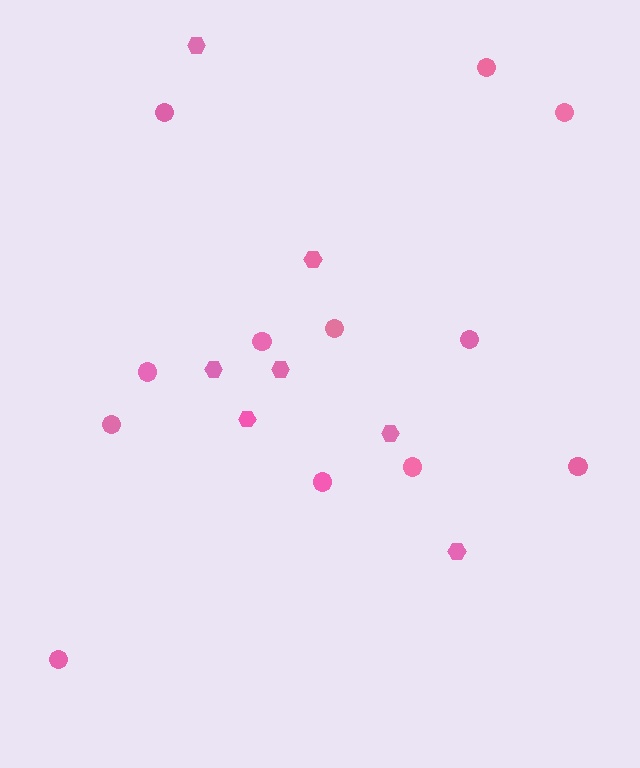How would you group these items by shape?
There are 2 groups: one group of hexagons (7) and one group of circles (12).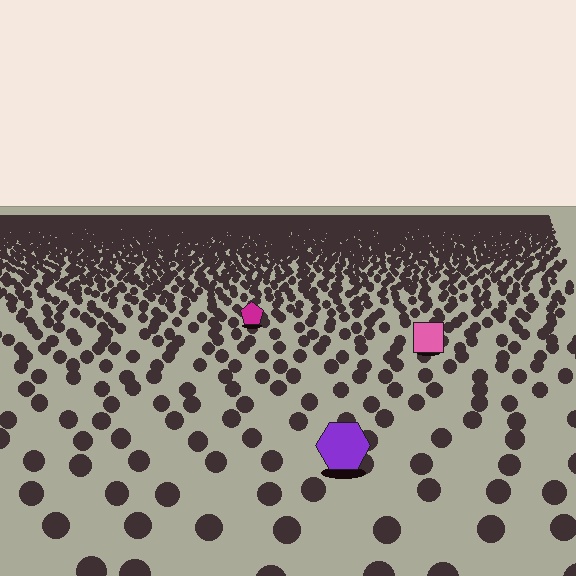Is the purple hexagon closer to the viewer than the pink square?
Yes. The purple hexagon is closer — you can tell from the texture gradient: the ground texture is coarser near it.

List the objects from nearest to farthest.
From nearest to farthest: the purple hexagon, the pink square, the magenta pentagon.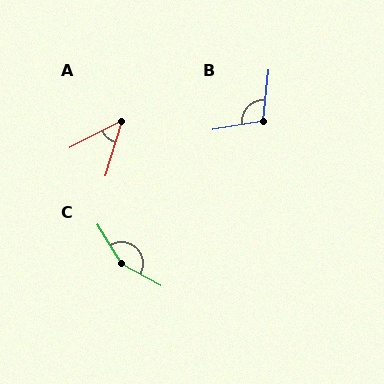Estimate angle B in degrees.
Approximately 106 degrees.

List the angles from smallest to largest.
A (46°), B (106°), C (150°).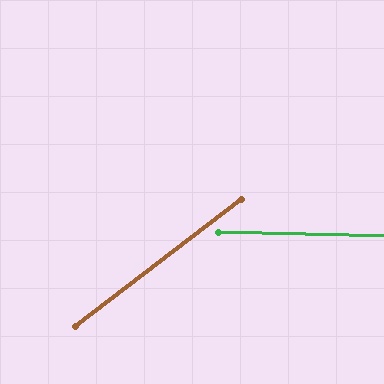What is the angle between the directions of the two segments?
Approximately 38 degrees.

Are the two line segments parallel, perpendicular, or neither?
Neither parallel nor perpendicular — they differ by about 38°.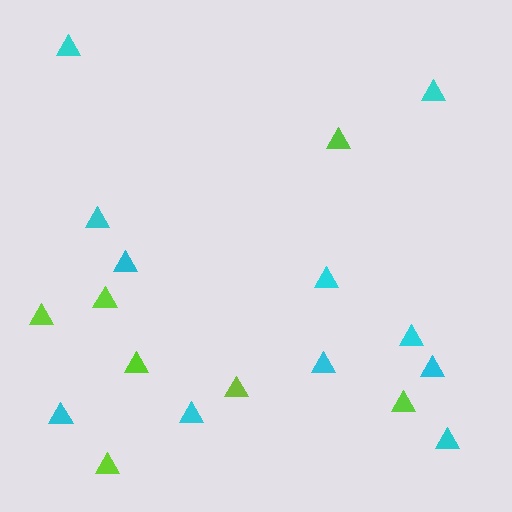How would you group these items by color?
There are 2 groups: one group of lime triangles (7) and one group of cyan triangles (11).